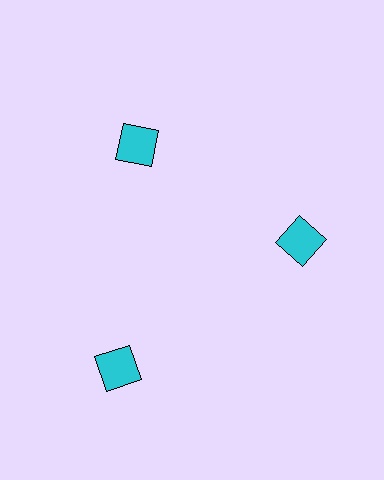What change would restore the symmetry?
The symmetry would be restored by moving it inward, back onto the ring so that all 3 squares sit at equal angles and equal distance from the center.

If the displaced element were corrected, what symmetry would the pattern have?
It would have 3-fold rotational symmetry — the pattern would map onto itself every 120 degrees.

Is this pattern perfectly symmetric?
No. The 3 cyan squares are arranged in a ring, but one element near the 7 o'clock position is pushed outward from the center, breaking the 3-fold rotational symmetry.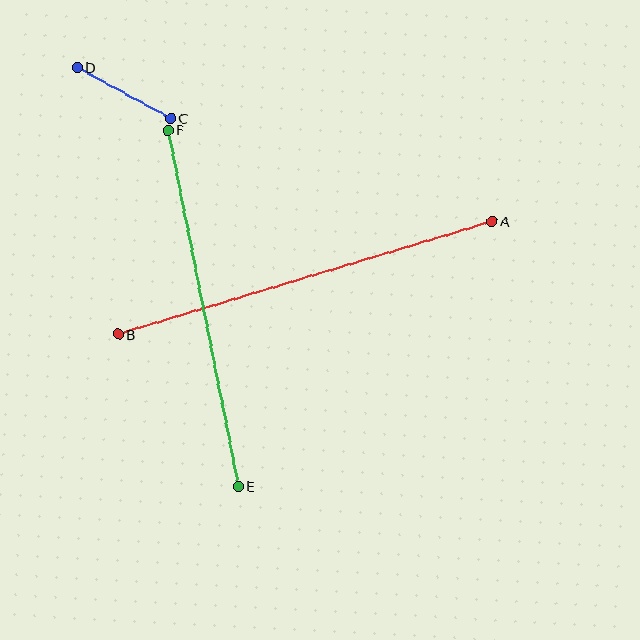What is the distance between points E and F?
The distance is approximately 363 pixels.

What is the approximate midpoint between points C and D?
The midpoint is at approximately (124, 93) pixels.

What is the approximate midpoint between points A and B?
The midpoint is at approximately (305, 278) pixels.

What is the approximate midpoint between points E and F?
The midpoint is at approximately (203, 308) pixels.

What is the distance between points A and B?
The distance is approximately 391 pixels.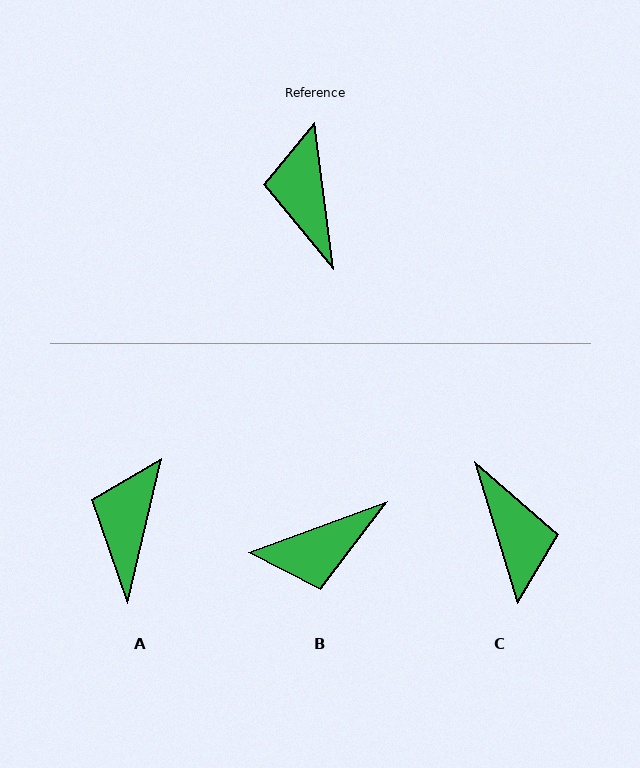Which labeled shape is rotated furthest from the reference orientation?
C, about 170 degrees away.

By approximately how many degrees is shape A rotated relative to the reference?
Approximately 20 degrees clockwise.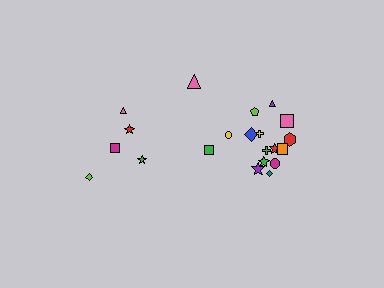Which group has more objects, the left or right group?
The right group.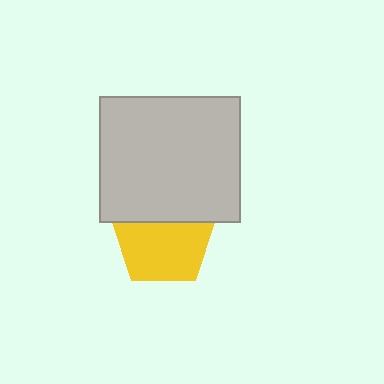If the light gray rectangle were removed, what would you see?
You would see the complete yellow pentagon.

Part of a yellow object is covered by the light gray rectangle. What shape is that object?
It is a pentagon.